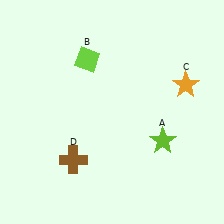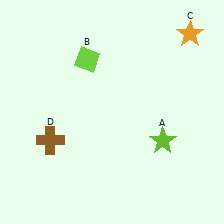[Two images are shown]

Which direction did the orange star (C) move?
The orange star (C) moved up.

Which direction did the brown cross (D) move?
The brown cross (D) moved left.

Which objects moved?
The objects that moved are: the orange star (C), the brown cross (D).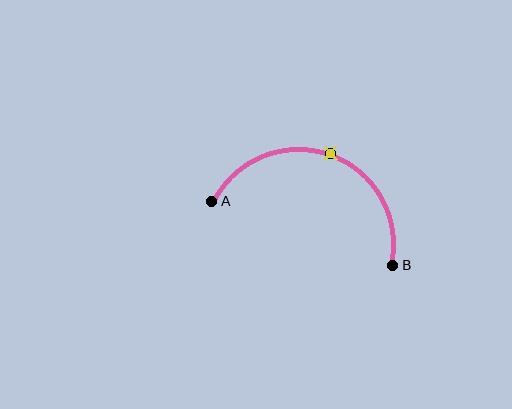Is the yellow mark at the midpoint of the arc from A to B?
Yes. The yellow mark lies on the arc at equal arc-length from both A and B — it is the arc midpoint.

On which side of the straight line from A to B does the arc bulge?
The arc bulges above the straight line connecting A and B.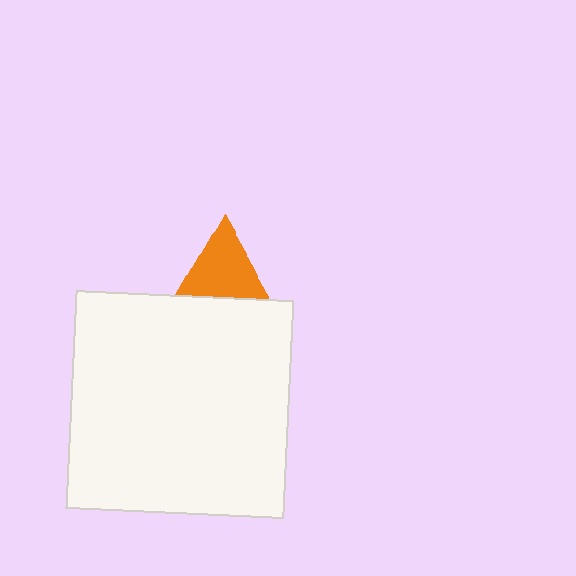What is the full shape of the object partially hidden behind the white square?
The partially hidden object is an orange triangle.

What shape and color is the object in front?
The object in front is a white square.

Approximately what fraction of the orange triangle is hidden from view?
Roughly 53% of the orange triangle is hidden behind the white square.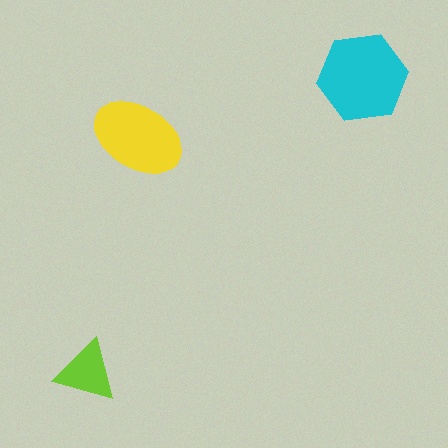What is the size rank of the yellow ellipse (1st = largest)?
2nd.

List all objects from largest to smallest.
The cyan hexagon, the yellow ellipse, the lime triangle.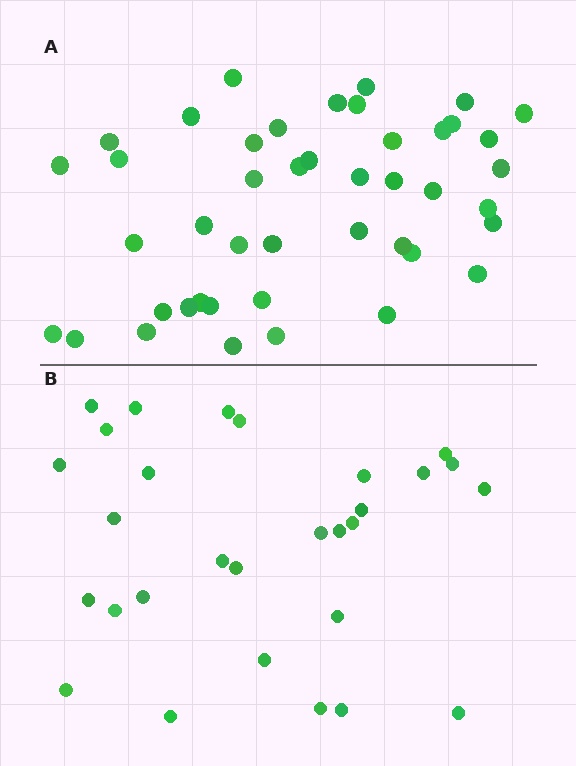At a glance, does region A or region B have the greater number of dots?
Region A (the top region) has more dots.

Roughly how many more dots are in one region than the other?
Region A has approximately 15 more dots than region B.